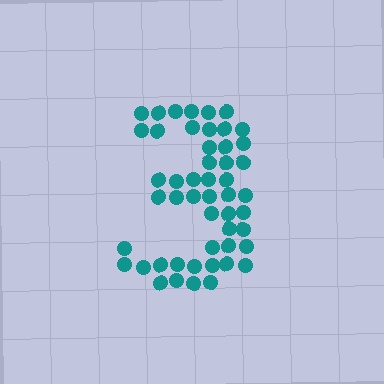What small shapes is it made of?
It is made of small circles.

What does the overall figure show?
The overall figure shows the digit 3.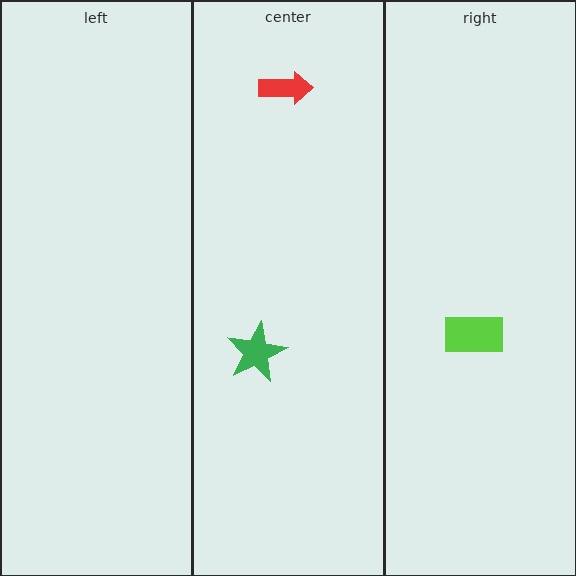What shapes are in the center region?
The red arrow, the green star.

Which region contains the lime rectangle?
The right region.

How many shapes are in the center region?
2.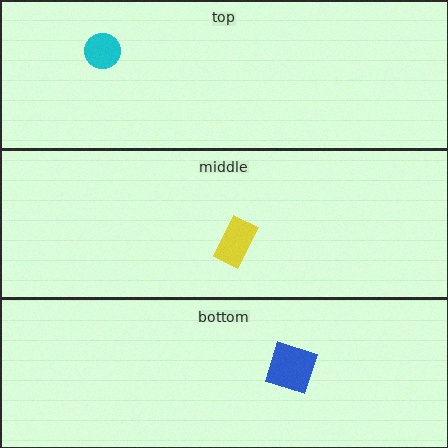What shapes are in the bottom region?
The blue square.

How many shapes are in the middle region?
1.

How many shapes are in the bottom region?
1.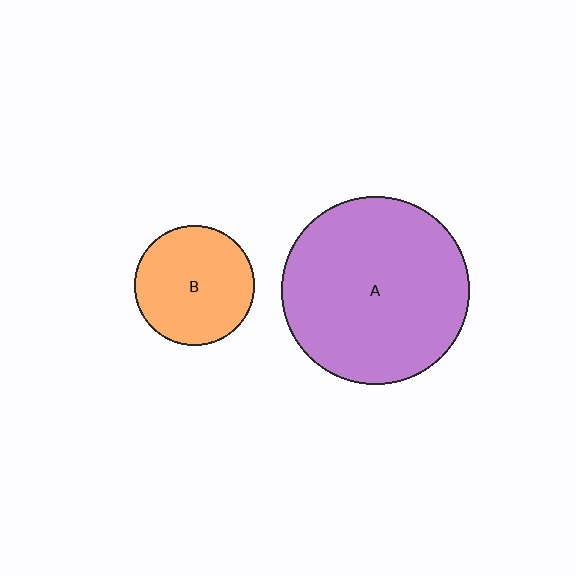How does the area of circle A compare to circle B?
Approximately 2.4 times.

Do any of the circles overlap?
No, none of the circles overlap.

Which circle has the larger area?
Circle A (purple).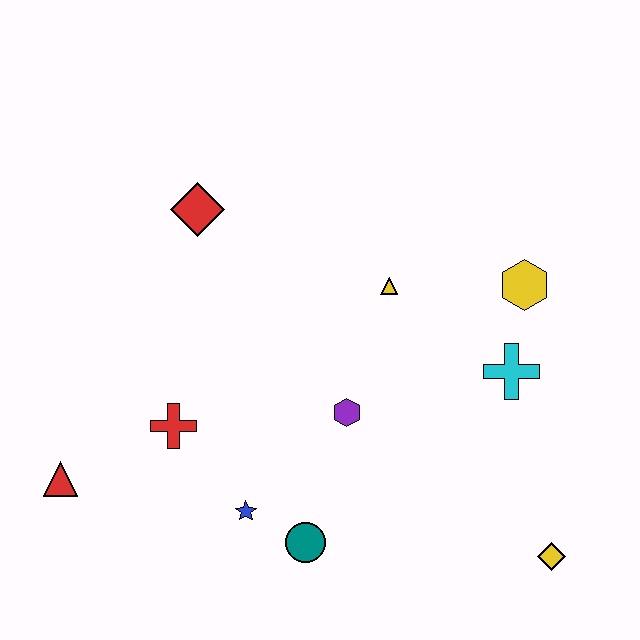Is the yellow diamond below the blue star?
Yes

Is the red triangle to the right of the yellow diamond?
No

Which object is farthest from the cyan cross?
The red triangle is farthest from the cyan cross.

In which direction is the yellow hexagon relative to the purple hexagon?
The yellow hexagon is to the right of the purple hexagon.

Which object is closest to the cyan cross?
The yellow hexagon is closest to the cyan cross.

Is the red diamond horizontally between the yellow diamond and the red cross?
Yes